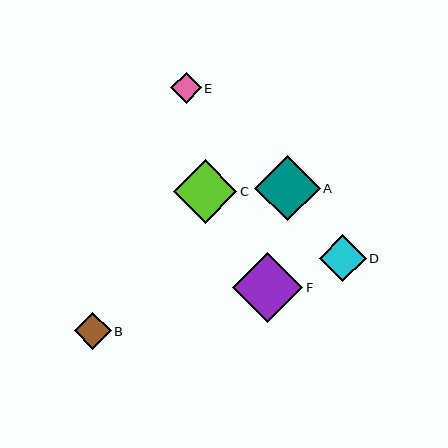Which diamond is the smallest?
Diamond E is the smallest with a size of approximately 30 pixels.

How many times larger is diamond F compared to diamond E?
Diamond F is approximately 2.3 times the size of diamond E.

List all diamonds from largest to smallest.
From largest to smallest: F, A, C, D, B, E.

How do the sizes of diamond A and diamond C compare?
Diamond A and diamond C are approximately the same size.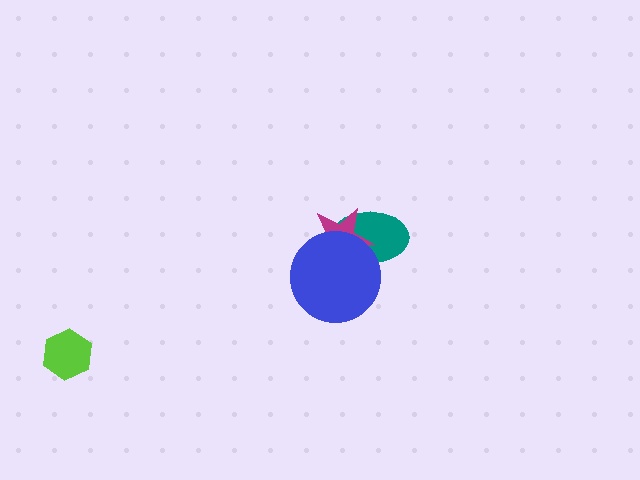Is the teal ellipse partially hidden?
Yes, it is partially covered by another shape.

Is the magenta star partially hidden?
Yes, it is partially covered by another shape.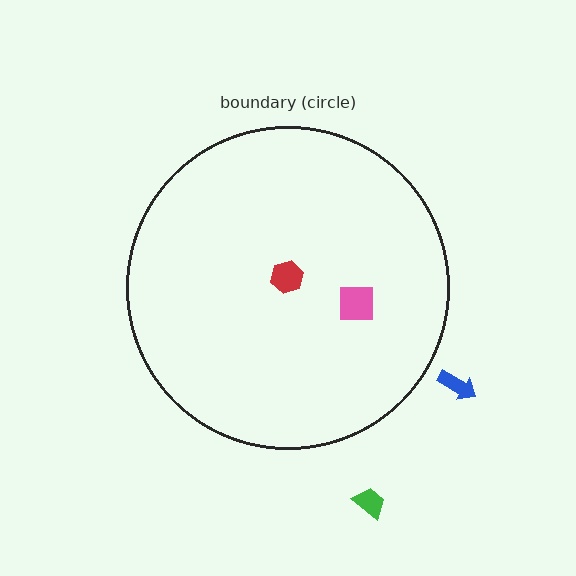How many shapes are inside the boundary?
2 inside, 2 outside.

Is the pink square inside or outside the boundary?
Inside.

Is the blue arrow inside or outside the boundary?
Outside.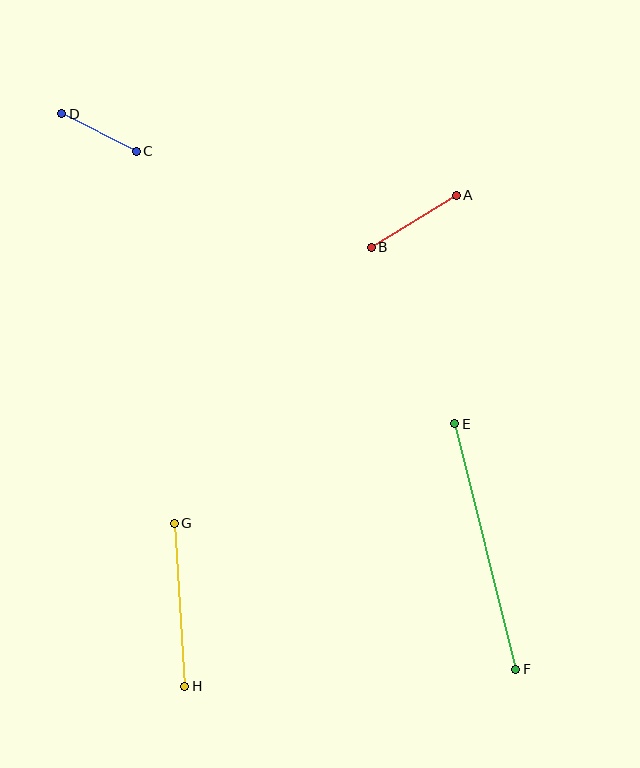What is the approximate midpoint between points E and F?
The midpoint is at approximately (485, 546) pixels.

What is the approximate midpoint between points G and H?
The midpoint is at approximately (179, 605) pixels.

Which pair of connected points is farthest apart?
Points E and F are farthest apart.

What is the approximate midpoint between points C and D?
The midpoint is at approximately (99, 133) pixels.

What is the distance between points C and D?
The distance is approximately 84 pixels.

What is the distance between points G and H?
The distance is approximately 164 pixels.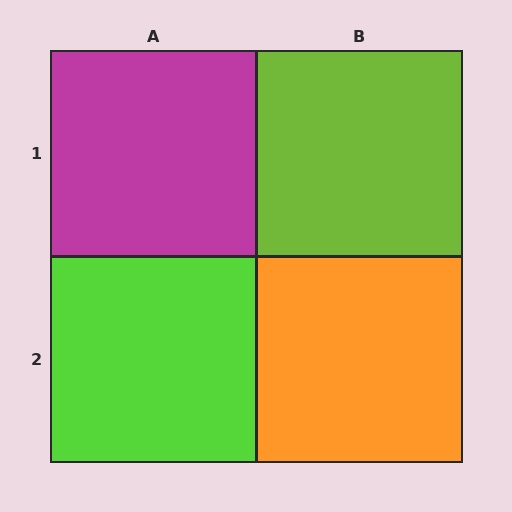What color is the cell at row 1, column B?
Lime.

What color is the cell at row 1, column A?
Magenta.